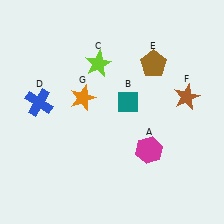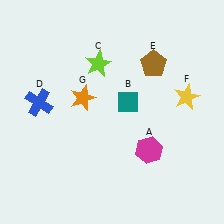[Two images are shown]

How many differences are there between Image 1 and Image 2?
There is 1 difference between the two images.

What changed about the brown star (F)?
In Image 1, F is brown. In Image 2, it changed to yellow.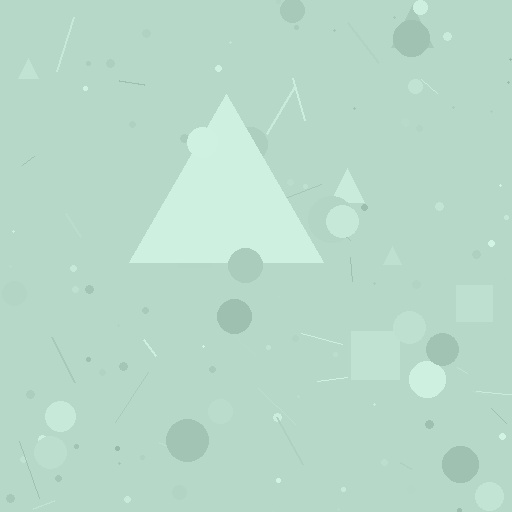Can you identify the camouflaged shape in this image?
The camouflaged shape is a triangle.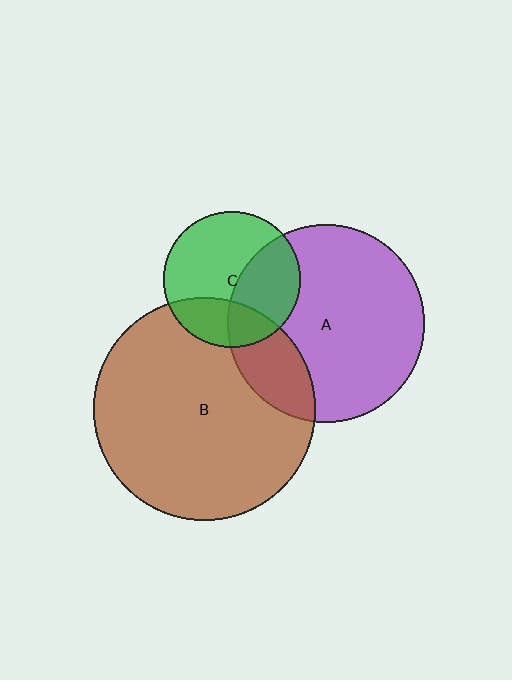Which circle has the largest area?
Circle B (brown).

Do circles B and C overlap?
Yes.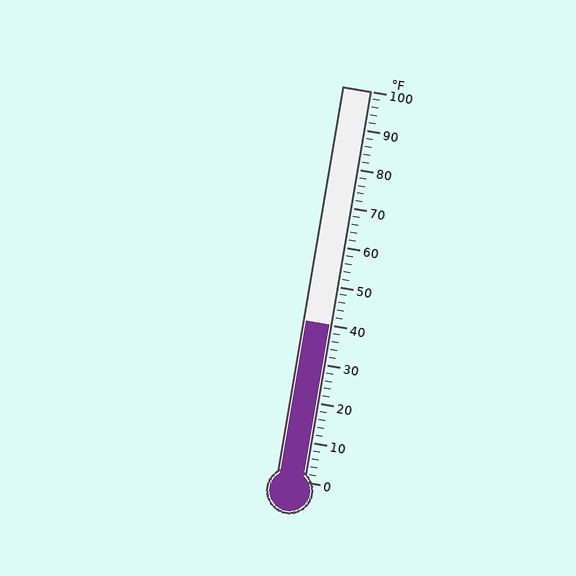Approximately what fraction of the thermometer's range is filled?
The thermometer is filled to approximately 40% of its range.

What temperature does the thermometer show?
The thermometer shows approximately 40°F.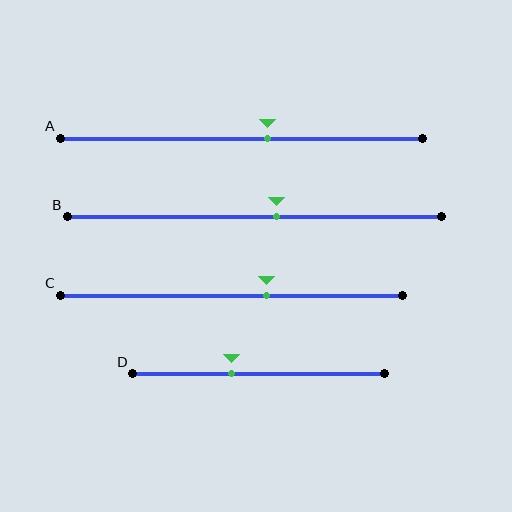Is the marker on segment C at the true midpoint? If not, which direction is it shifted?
No, the marker on segment C is shifted to the right by about 10% of the segment length.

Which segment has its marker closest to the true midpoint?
Segment B has its marker closest to the true midpoint.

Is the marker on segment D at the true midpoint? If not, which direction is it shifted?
No, the marker on segment D is shifted to the left by about 11% of the segment length.